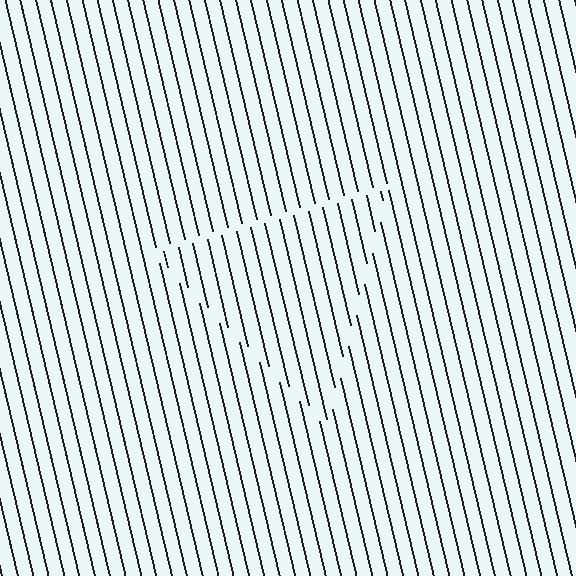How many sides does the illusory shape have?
3 sides — the line-ends trace a triangle.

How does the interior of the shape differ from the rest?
The interior of the shape contains the same grating, shifted by half a period — the contour is defined by the phase discontinuity where line-ends from the inner and outer gratings abut.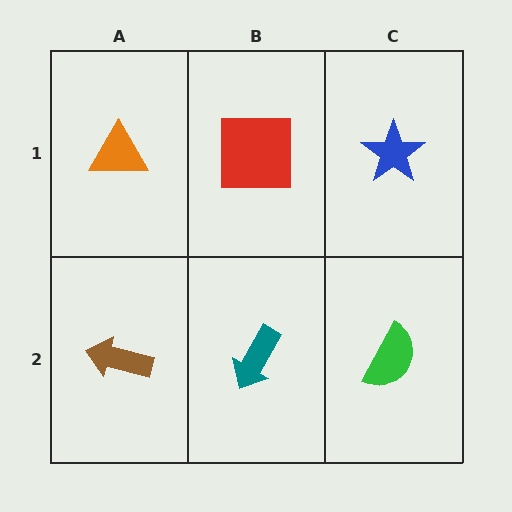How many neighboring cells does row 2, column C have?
2.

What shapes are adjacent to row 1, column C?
A green semicircle (row 2, column C), a red square (row 1, column B).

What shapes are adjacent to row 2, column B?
A red square (row 1, column B), a brown arrow (row 2, column A), a green semicircle (row 2, column C).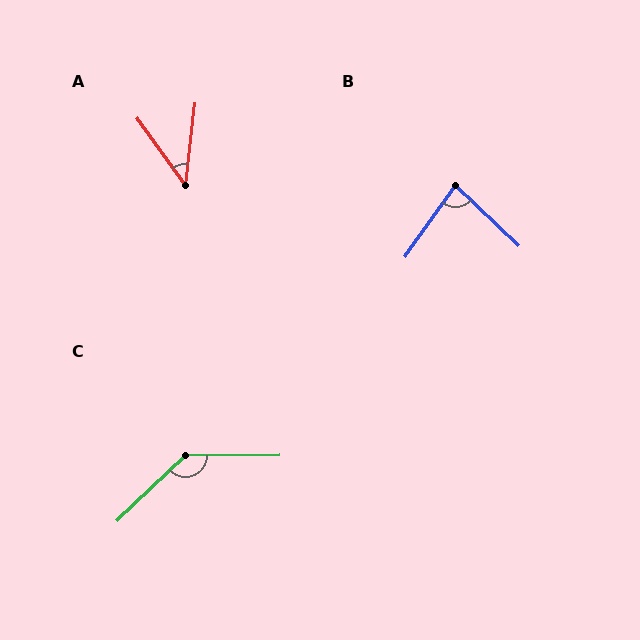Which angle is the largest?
C, at approximately 136 degrees.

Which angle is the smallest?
A, at approximately 42 degrees.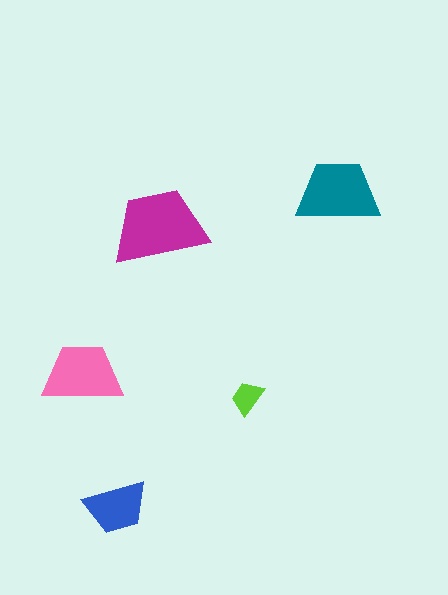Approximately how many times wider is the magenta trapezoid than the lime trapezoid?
About 2.5 times wider.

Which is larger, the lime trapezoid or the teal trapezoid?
The teal one.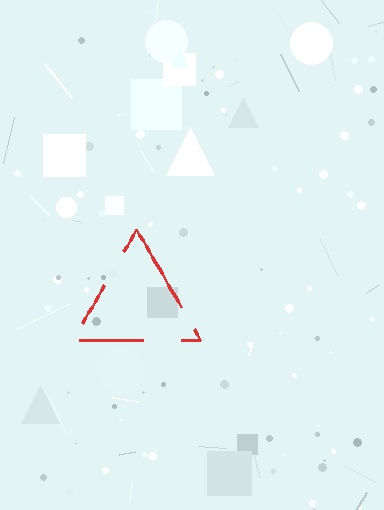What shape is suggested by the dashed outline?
The dashed outline suggests a triangle.